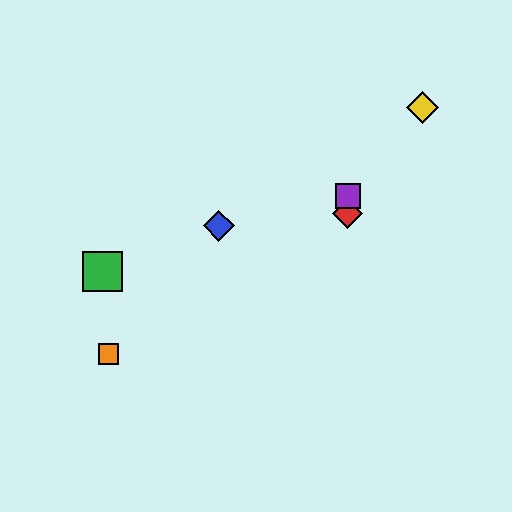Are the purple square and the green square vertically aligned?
No, the purple square is at x≈348 and the green square is at x≈103.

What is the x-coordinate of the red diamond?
The red diamond is at x≈348.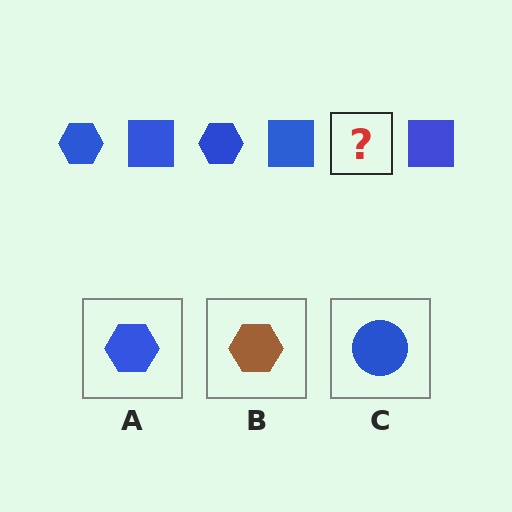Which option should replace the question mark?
Option A.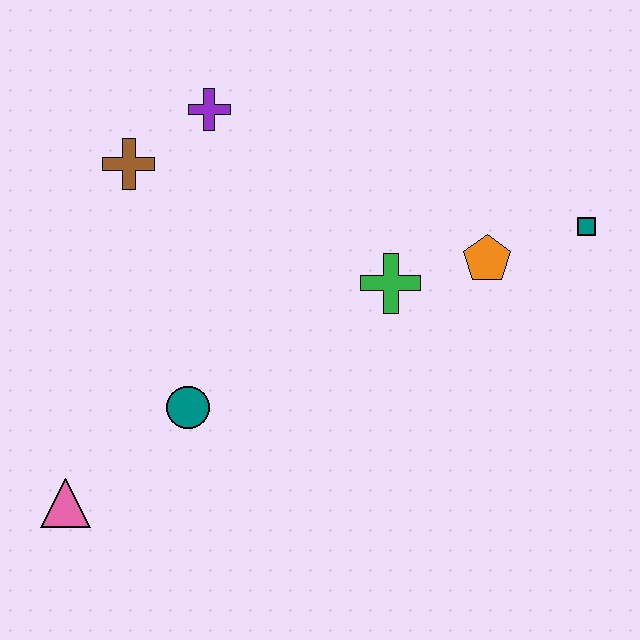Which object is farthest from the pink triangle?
The teal square is farthest from the pink triangle.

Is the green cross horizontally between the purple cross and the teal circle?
No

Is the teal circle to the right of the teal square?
No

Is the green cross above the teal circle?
Yes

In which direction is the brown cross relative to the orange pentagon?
The brown cross is to the left of the orange pentagon.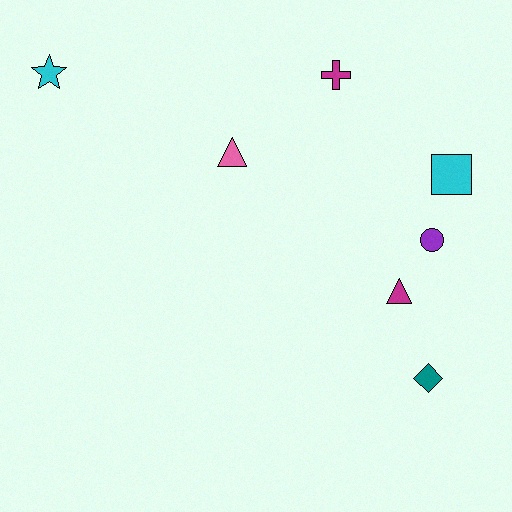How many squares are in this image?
There is 1 square.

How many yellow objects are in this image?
There are no yellow objects.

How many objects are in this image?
There are 7 objects.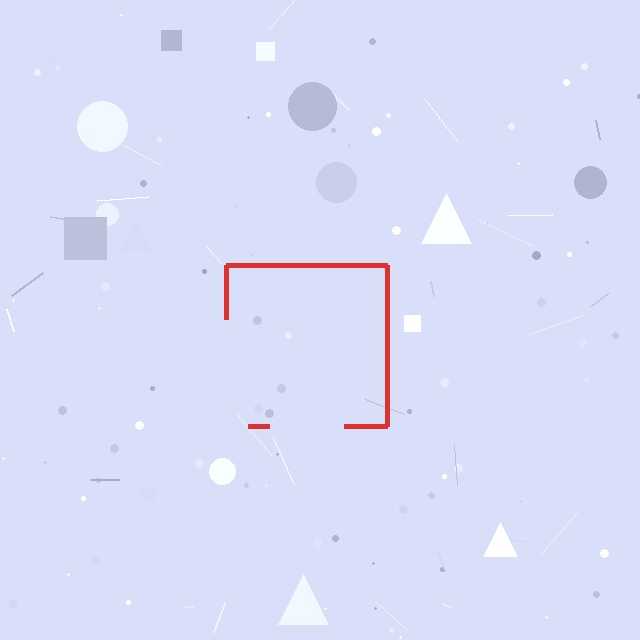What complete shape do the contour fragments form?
The contour fragments form a square.